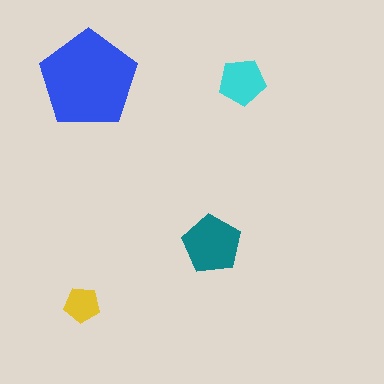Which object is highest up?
The blue pentagon is topmost.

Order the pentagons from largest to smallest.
the blue one, the teal one, the cyan one, the yellow one.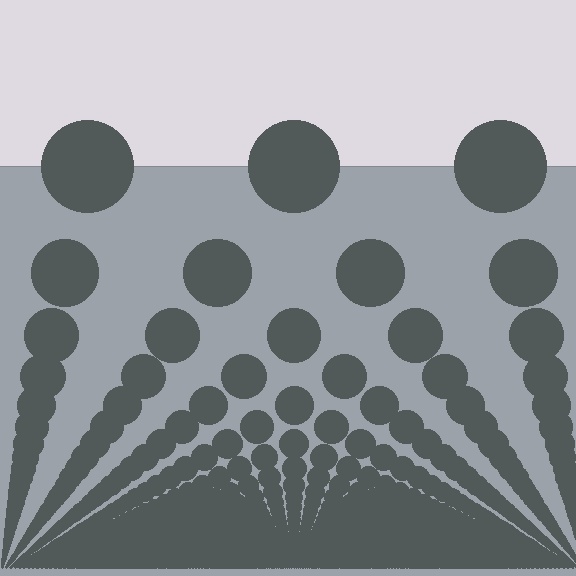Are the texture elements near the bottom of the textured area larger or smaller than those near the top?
Smaller. The gradient is inverted — elements near the bottom are smaller and denser.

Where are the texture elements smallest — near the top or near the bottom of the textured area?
Near the bottom.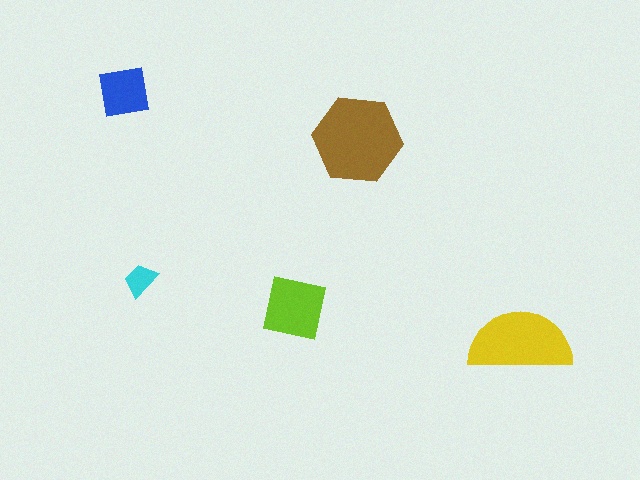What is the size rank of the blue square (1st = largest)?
4th.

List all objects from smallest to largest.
The cyan trapezoid, the blue square, the lime square, the yellow semicircle, the brown hexagon.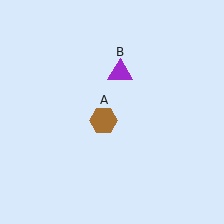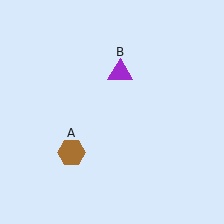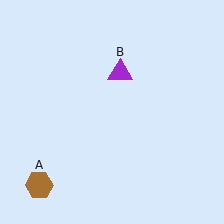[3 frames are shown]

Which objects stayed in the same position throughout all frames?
Purple triangle (object B) remained stationary.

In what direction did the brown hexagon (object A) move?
The brown hexagon (object A) moved down and to the left.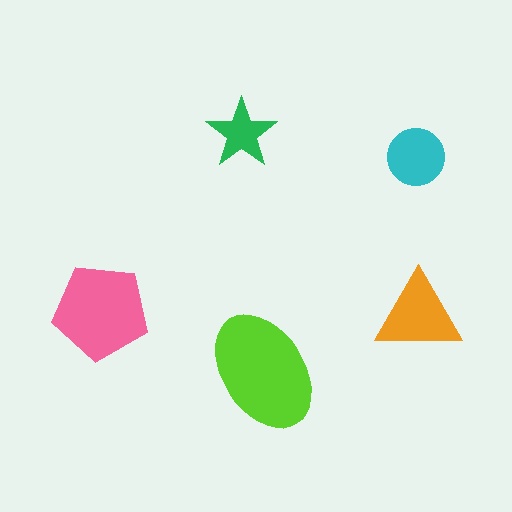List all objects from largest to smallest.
The lime ellipse, the pink pentagon, the orange triangle, the cyan circle, the green star.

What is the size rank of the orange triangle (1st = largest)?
3rd.